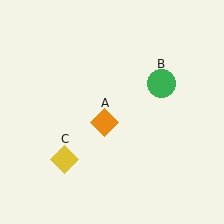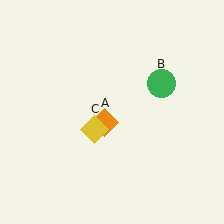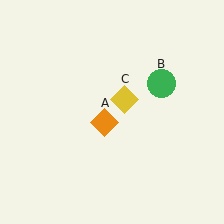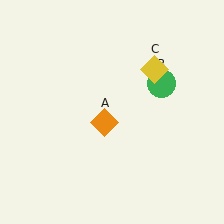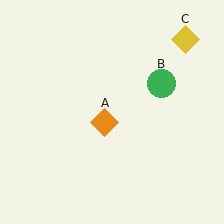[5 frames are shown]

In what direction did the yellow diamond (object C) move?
The yellow diamond (object C) moved up and to the right.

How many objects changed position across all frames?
1 object changed position: yellow diamond (object C).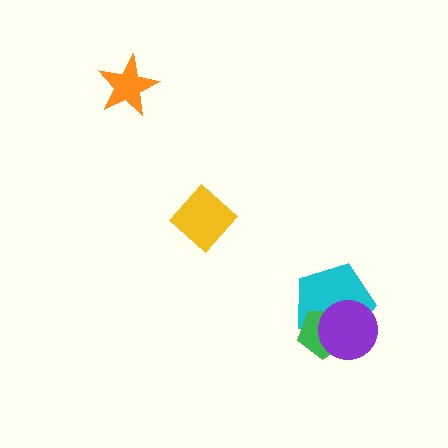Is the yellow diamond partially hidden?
No, no other shape covers it.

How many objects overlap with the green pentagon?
2 objects overlap with the green pentagon.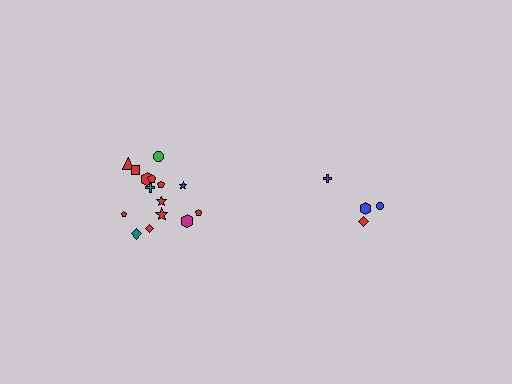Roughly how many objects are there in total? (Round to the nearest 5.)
Roughly 20 objects in total.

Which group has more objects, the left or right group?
The left group.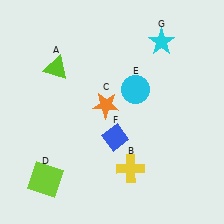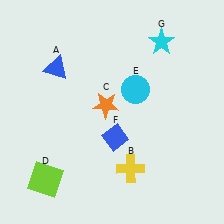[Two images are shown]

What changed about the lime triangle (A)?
In Image 1, A is lime. In Image 2, it changed to blue.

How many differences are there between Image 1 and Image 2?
There is 1 difference between the two images.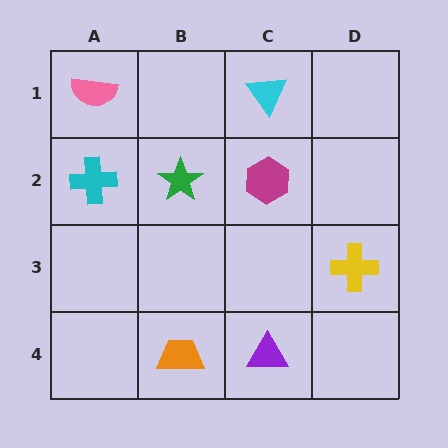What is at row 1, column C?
A cyan triangle.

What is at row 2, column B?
A green star.